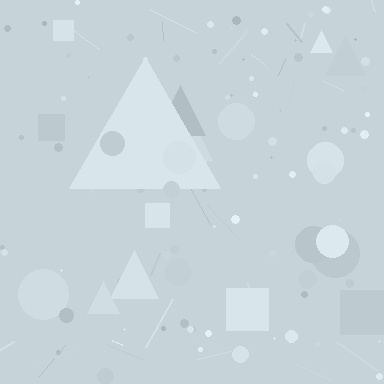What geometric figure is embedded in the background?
A triangle is embedded in the background.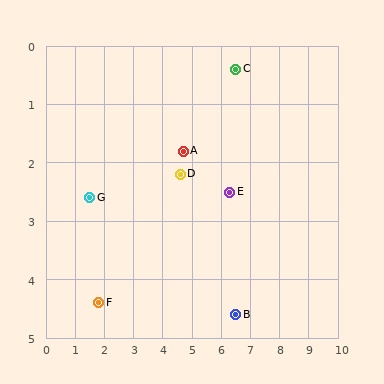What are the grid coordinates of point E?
Point E is at approximately (6.3, 2.5).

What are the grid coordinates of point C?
Point C is at approximately (6.5, 0.4).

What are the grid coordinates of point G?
Point G is at approximately (1.5, 2.6).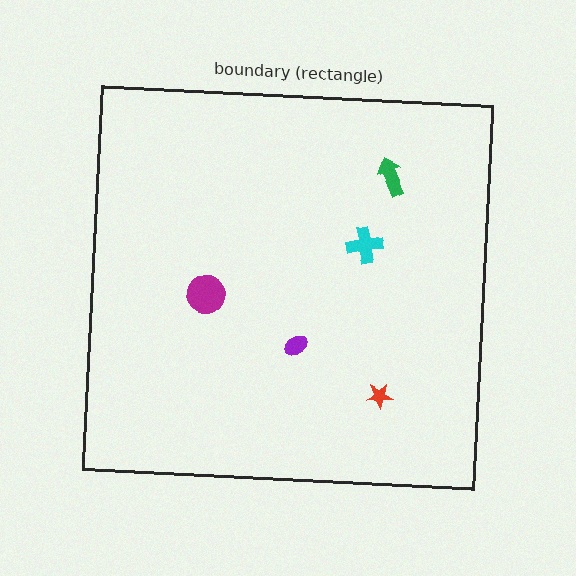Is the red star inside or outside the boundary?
Inside.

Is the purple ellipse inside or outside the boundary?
Inside.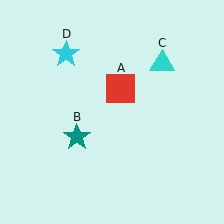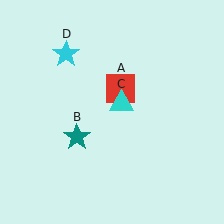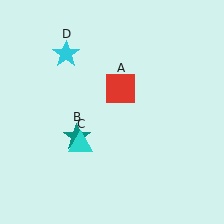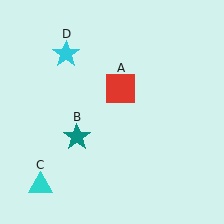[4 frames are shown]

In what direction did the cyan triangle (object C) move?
The cyan triangle (object C) moved down and to the left.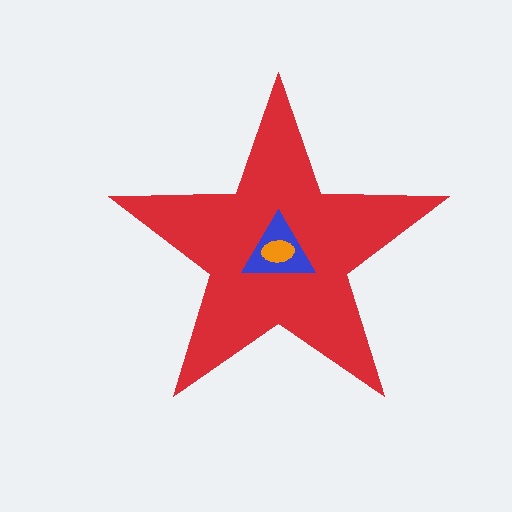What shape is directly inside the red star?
The blue triangle.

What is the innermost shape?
The orange ellipse.